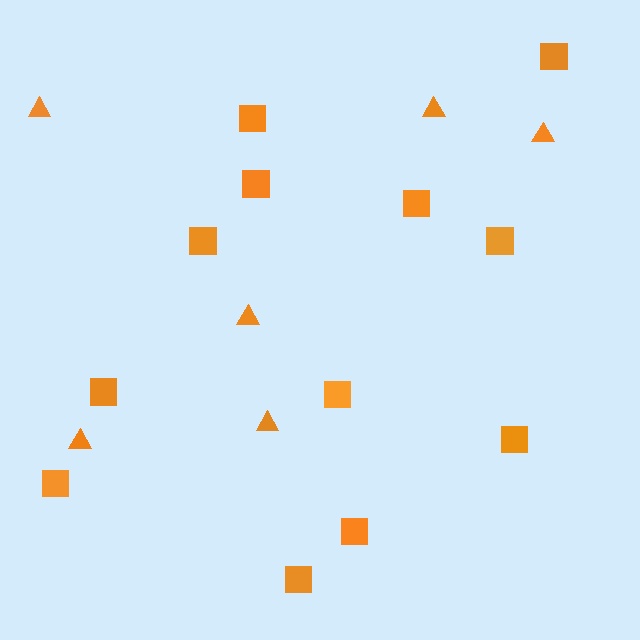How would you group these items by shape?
There are 2 groups: one group of squares (12) and one group of triangles (6).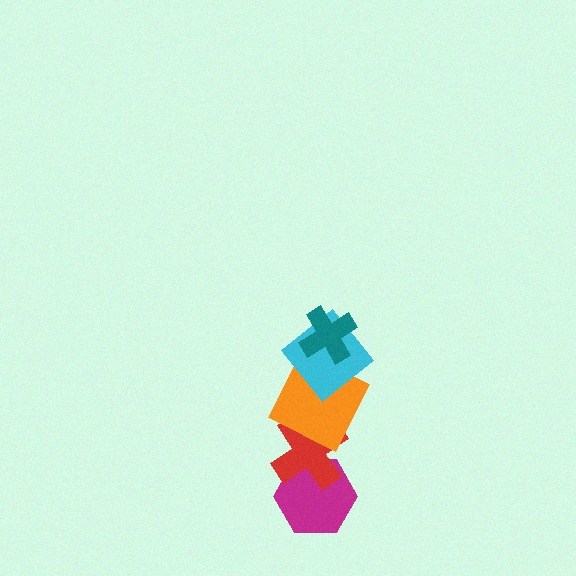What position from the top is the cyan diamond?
The cyan diamond is 2nd from the top.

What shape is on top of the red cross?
The orange square is on top of the red cross.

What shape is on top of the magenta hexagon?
The red cross is on top of the magenta hexagon.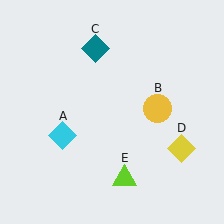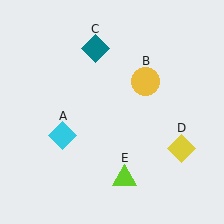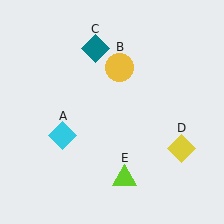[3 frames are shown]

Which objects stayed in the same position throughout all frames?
Cyan diamond (object A) and teal diamond (object C) and yellow diamond (object D) and lime triangle (object E) remained stationary.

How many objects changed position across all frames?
1 object changed position: yellow circle (object B).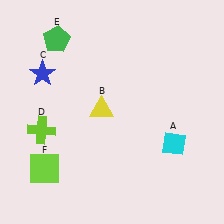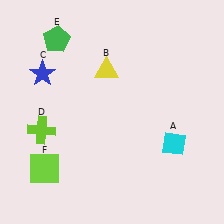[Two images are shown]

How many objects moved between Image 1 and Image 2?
1 object moved between the two images.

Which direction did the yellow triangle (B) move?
The yellow triangle (B) moved up.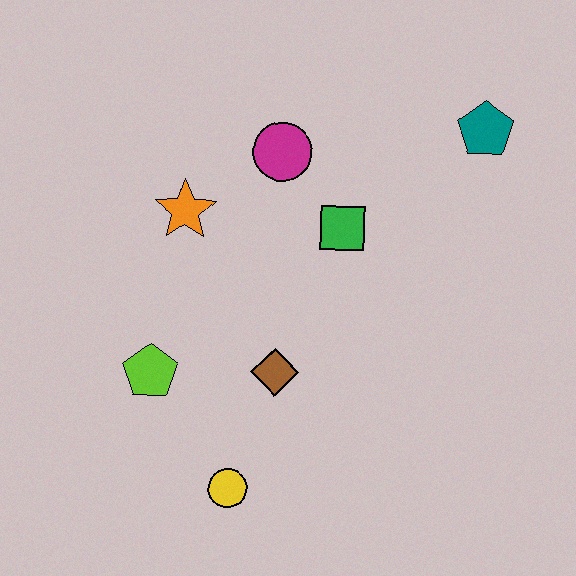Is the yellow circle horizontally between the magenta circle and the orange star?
Yes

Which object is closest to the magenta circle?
The green square is closest to the magenta circle.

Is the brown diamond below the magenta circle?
Yes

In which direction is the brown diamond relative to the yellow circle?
The brown diamond is above the yellow circle.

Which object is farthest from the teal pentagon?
The yellow circle is farthest from the teal pentagon.